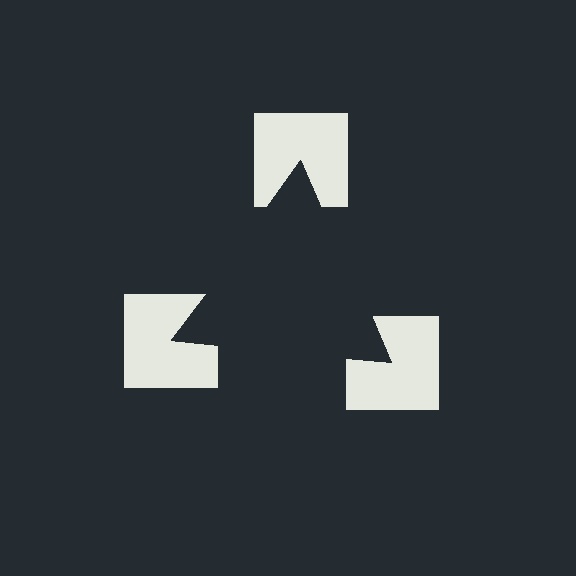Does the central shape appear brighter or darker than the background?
It typically appears slightly darker than the background, even though no actual brightness change is drawn.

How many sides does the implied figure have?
3 sides.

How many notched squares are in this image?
There are 3 — one at each vertex of the illusory triangle.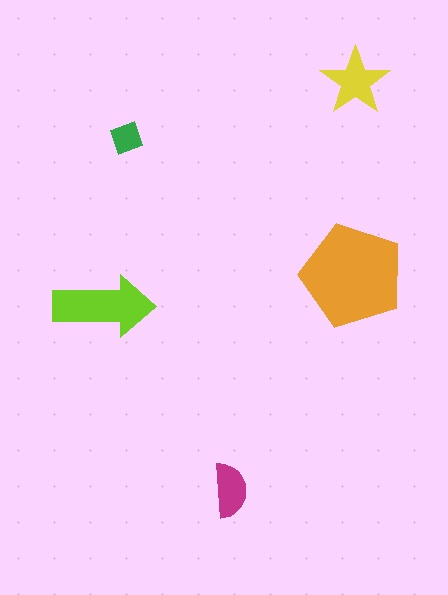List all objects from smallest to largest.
The green square, the magenta semicircle, the yellow star, the lime arrow, the orange pentagon.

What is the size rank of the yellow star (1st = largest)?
3rd.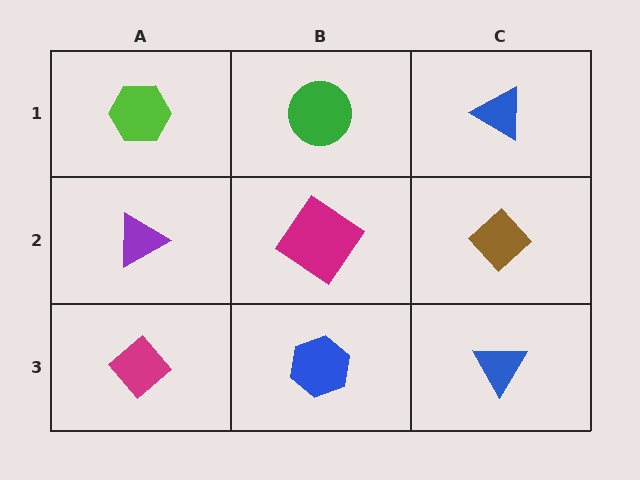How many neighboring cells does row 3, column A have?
2.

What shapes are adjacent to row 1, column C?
A brown diamond (row 2, column C), a green circle (row 1, column B).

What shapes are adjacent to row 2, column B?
A green circle (row 1, column B), a blue hexagon (row 3, column B), a purple triangle (row 2, column A), a brown diamond (row 2, column C).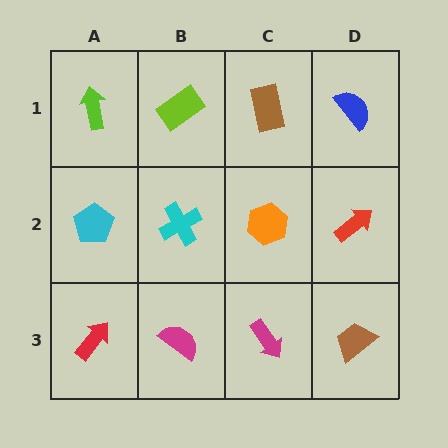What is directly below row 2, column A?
A red arrow.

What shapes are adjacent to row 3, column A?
A cyan pentagon (row 2, column A), a magenta semicircle (row 3, column B).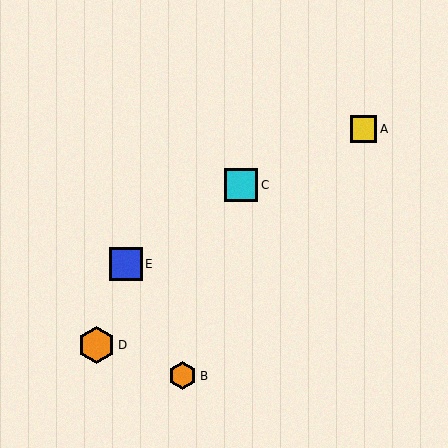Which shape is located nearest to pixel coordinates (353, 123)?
The yellow square (labeled A) at (364, 129) is nearest to that location.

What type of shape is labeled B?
Shape B is an orange hexagon.